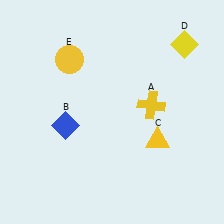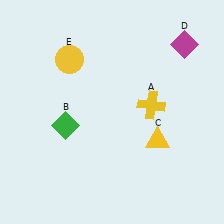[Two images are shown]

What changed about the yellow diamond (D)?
In Image 1, D is yellow. In Image 2, it changed to magenta.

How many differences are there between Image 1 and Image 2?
There are 2 differences between the two images.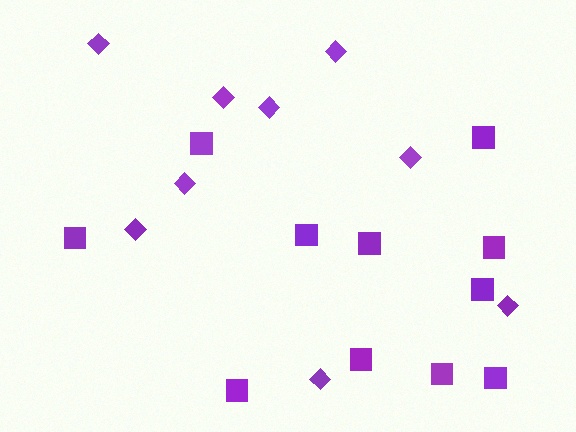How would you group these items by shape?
There are 2 groups: one group of squares (11) and one group of diamonds (9).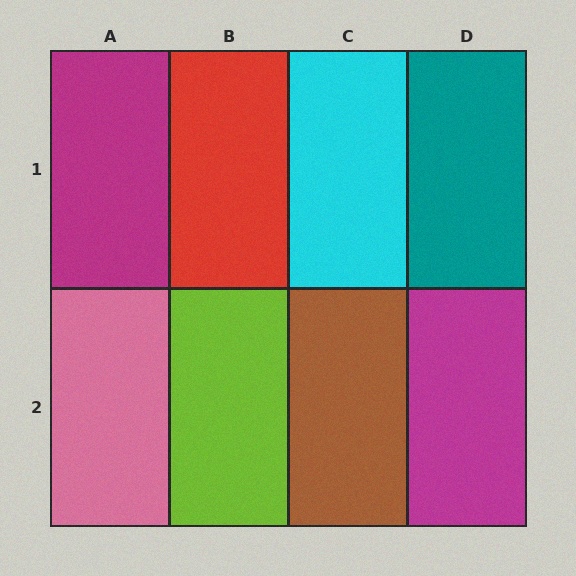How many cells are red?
1 cell is red.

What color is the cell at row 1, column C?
Cyan.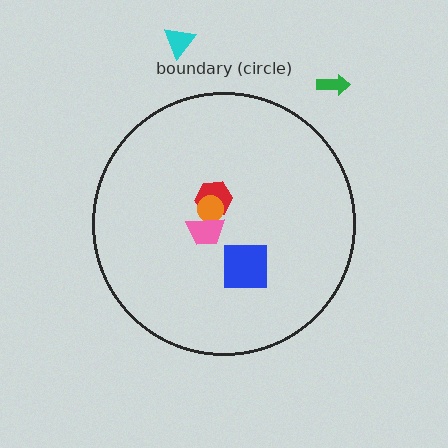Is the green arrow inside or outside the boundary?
Outside.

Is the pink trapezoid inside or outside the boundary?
Inside.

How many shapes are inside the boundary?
4 inside, 2 outside.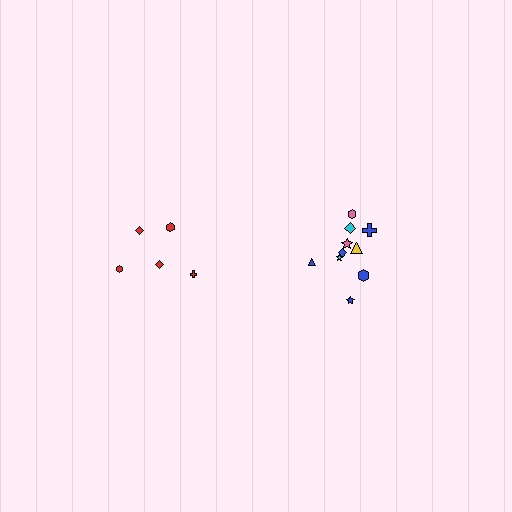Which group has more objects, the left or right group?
The right group.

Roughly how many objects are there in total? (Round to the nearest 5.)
Roughly 15 objects in total.